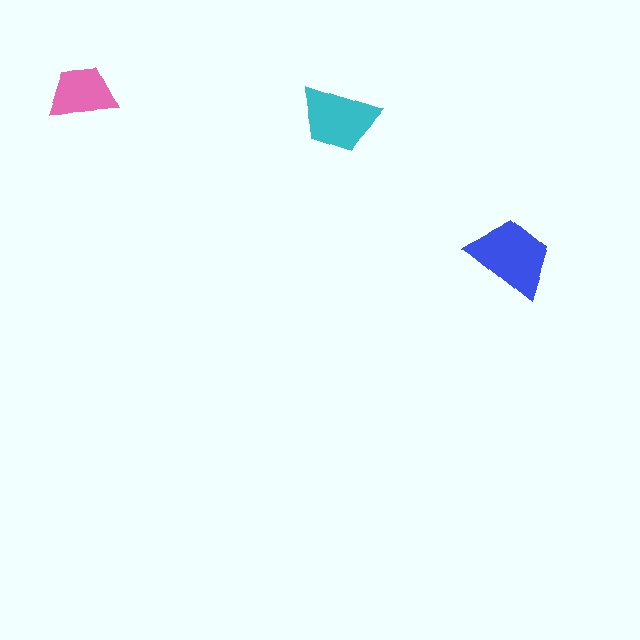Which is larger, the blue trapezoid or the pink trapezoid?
The blue one.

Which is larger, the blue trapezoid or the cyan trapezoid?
The blue one.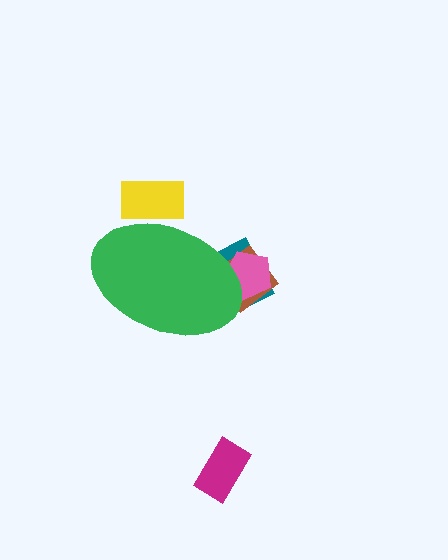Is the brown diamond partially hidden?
Yes, the brown diamond is partially hidden behind the green ellipse.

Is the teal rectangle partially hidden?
Yes, the teal rectangle is partially hidden behind the green ellipse.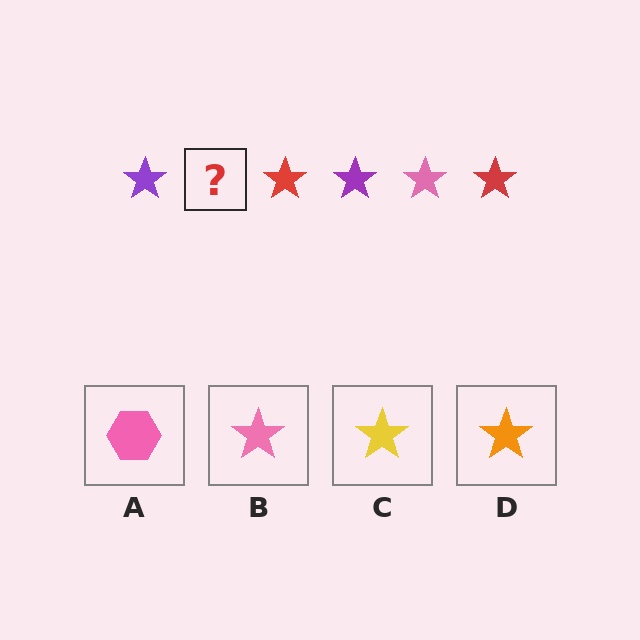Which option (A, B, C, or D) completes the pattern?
B.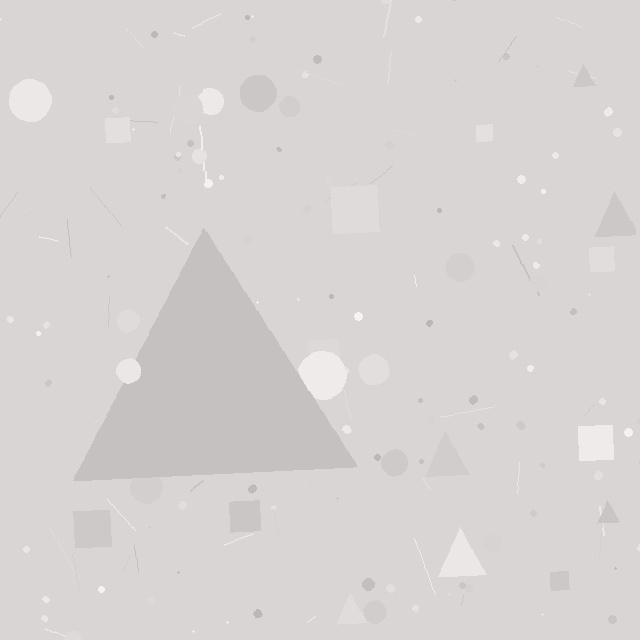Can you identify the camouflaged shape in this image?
The camouflaged shape is a triangle.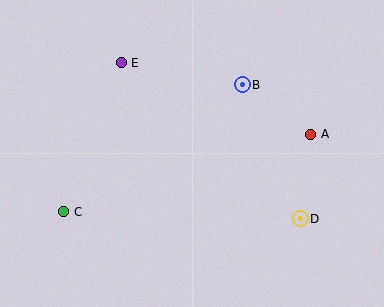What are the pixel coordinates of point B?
Point B is at (242, 85).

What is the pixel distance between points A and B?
The distance between A and B is 84 pixels.